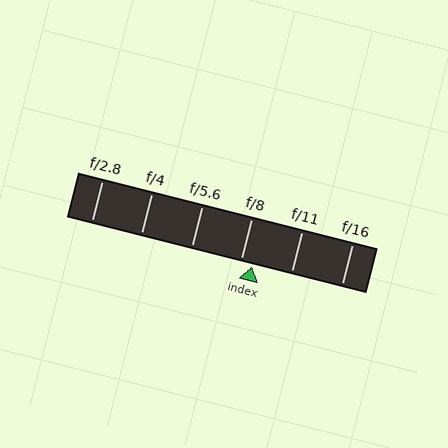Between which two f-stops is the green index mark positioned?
The index mark is between f/8 and f/11.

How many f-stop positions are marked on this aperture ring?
There are 6 f-stop positions marked.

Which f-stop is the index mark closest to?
The index mark is closest to f/8.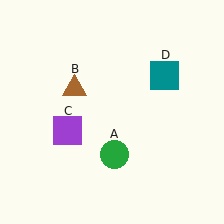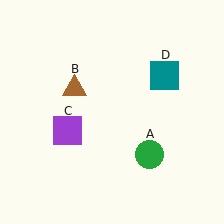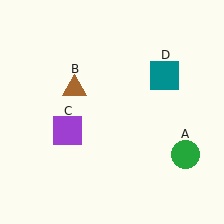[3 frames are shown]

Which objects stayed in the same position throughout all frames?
Brown triangle (object B) and purple square (object C) and teal square (object D) remained stationary.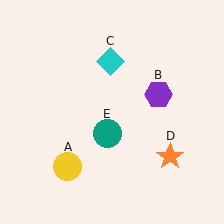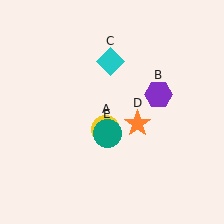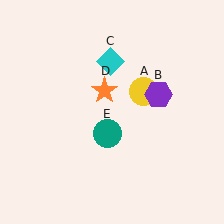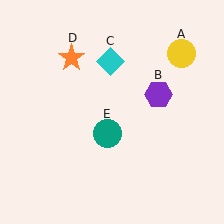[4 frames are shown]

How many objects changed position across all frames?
2 objects changed position: yellow circle (object A), orange star (object D).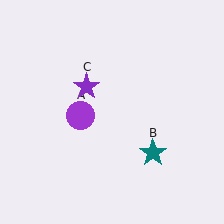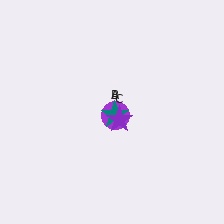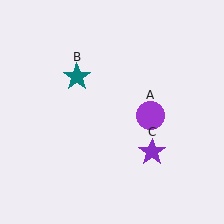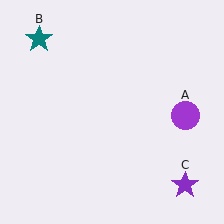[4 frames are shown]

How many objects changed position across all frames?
3 objects changed position: purple circle (object A), teal star (object B), purple star (object C).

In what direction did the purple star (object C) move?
The purple star (object C) moved down and to the right.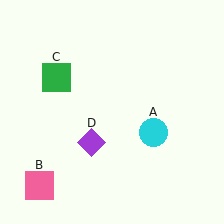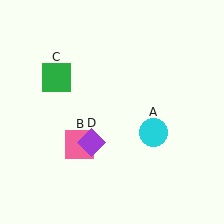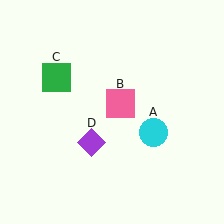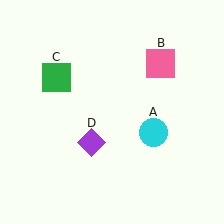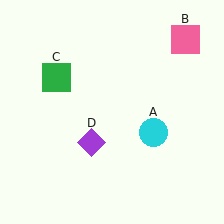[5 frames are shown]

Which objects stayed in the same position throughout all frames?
Cyan circle (object A) and green square (object C) and purple diamond (object D) remained stationary.